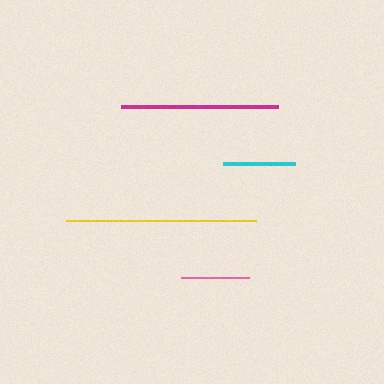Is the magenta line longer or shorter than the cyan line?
The magenta line is longer than the cyan line.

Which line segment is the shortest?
The pink line is the shortest at approximately 68 pixels.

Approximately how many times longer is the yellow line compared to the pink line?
The yellow line is approximately 2.8 times the length of the pink line.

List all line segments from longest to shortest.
From longest to shortest: yellow, magenta, cyan, pink.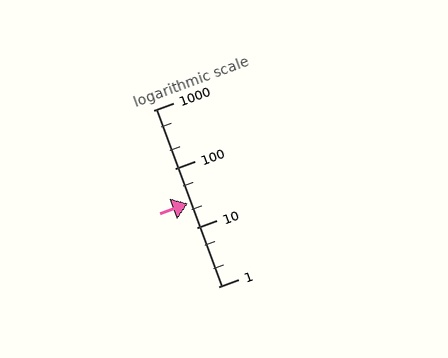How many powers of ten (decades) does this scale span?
The scale spans 3 decades, from 1 to 1000.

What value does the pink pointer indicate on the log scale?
The pointer indicates approximately 26.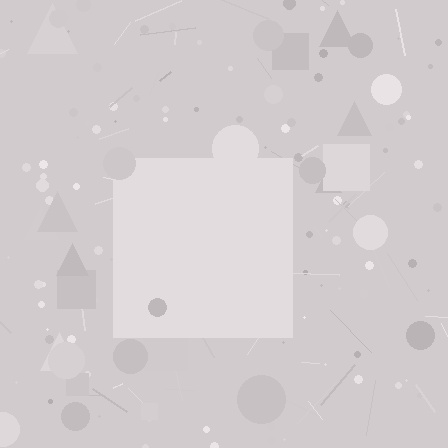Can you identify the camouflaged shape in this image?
The camouflaged shape is a square.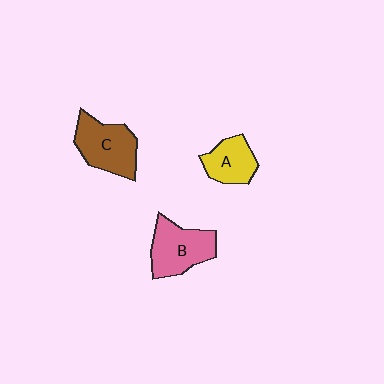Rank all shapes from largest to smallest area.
From largest to smallest: C (brown), B (pink), A (yellow).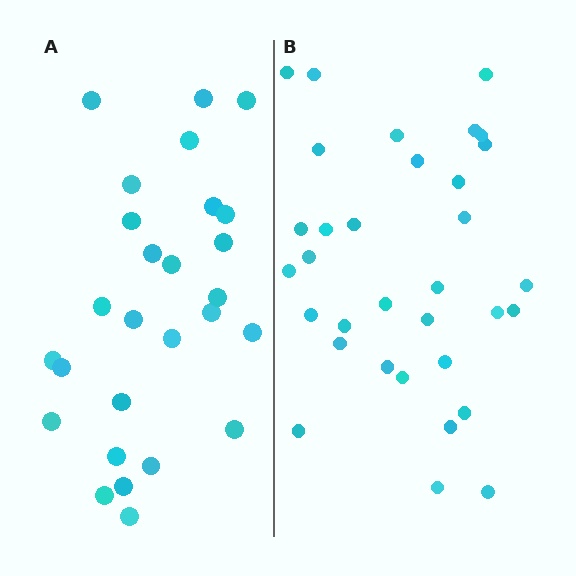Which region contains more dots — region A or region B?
Region B (the right region) has more dots.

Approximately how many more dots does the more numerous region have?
Region B has about 6 more dots than region A.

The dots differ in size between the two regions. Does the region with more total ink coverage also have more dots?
No. Region A has more total ink coverage because its dots are larger, but region B actually contains more individual dots. Total area can be misleading — the number of items is what matters here.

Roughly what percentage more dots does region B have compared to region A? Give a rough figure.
About 20% more.